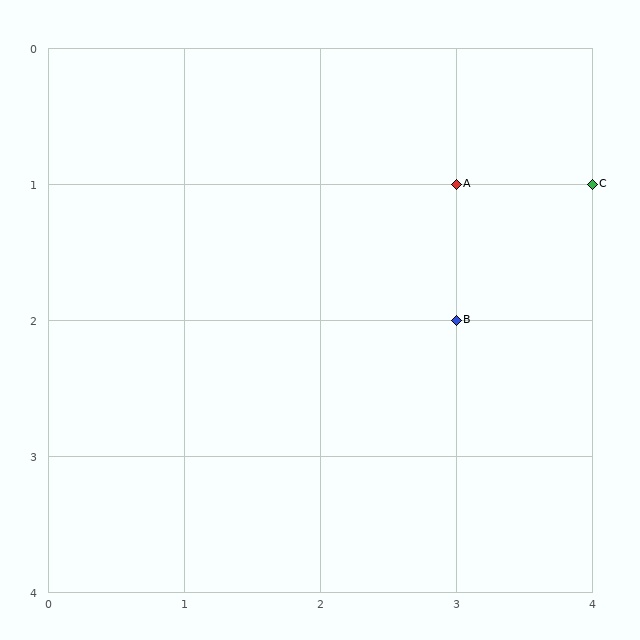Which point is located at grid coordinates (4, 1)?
Point C is at (4, 1).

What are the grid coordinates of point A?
Point A is at grid coordinates (3, 1).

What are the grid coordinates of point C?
Point C is at grid coordinates (4, 1).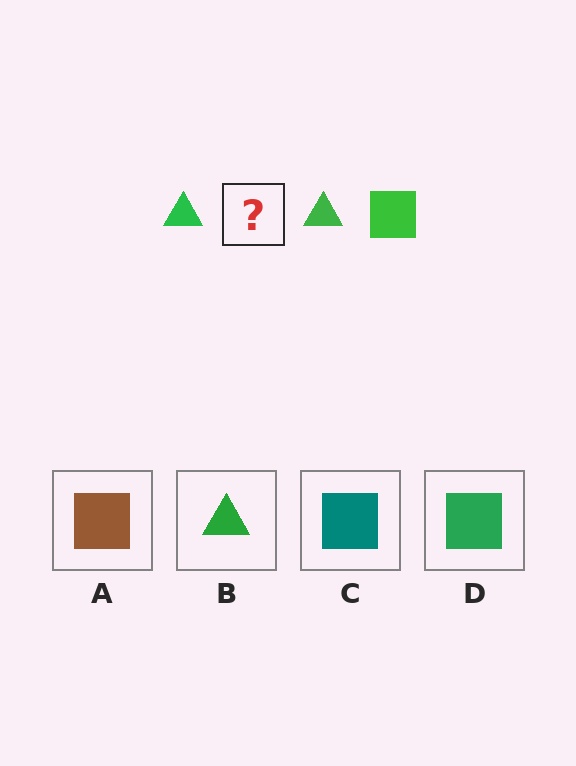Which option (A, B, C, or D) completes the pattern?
D.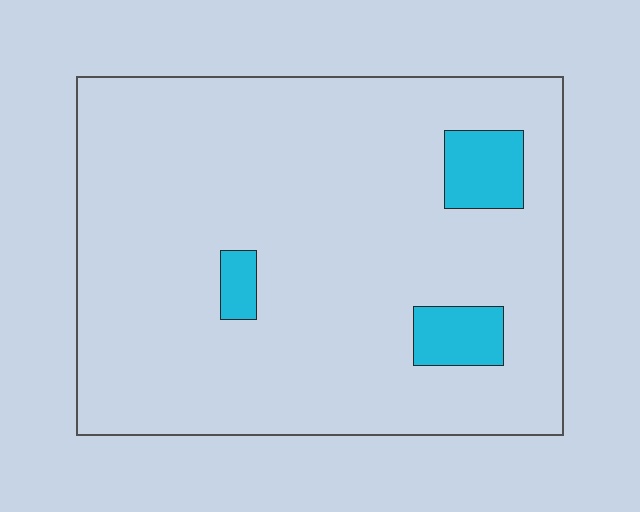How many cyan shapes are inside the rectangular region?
3.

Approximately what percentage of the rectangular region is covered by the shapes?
Approximately 10%.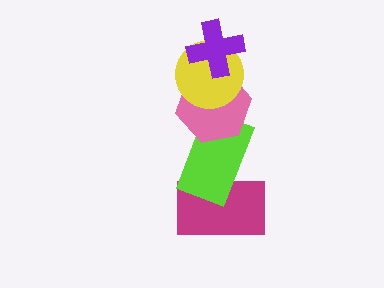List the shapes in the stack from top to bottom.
From top to bottom: the purple cross, the yellow circle, the pink hexagon, the lime rectangle, the magenta rectangle.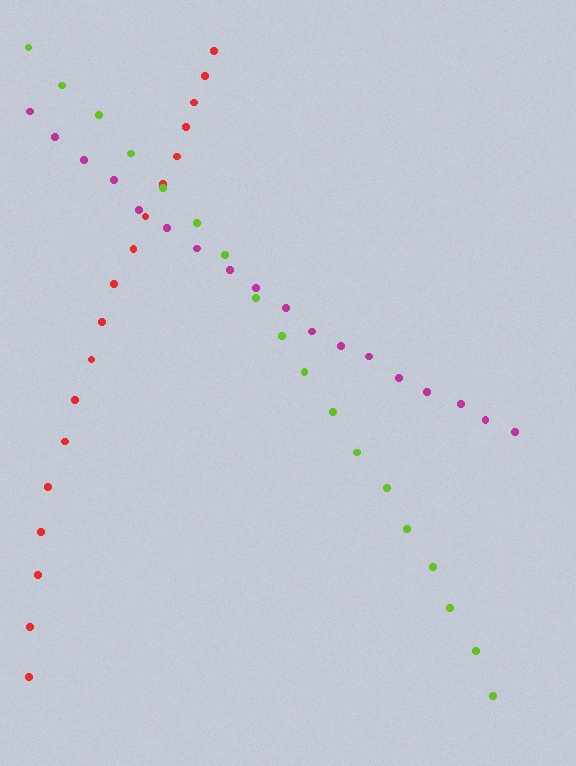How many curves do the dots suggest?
There are 3 distinct paths.